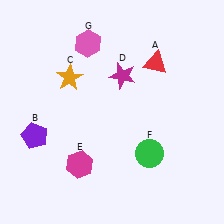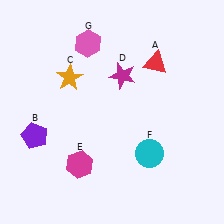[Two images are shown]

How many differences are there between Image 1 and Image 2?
There is 1 difference between the two images.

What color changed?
The circle (F) changed from green in Image 1 to cyan in Image 2.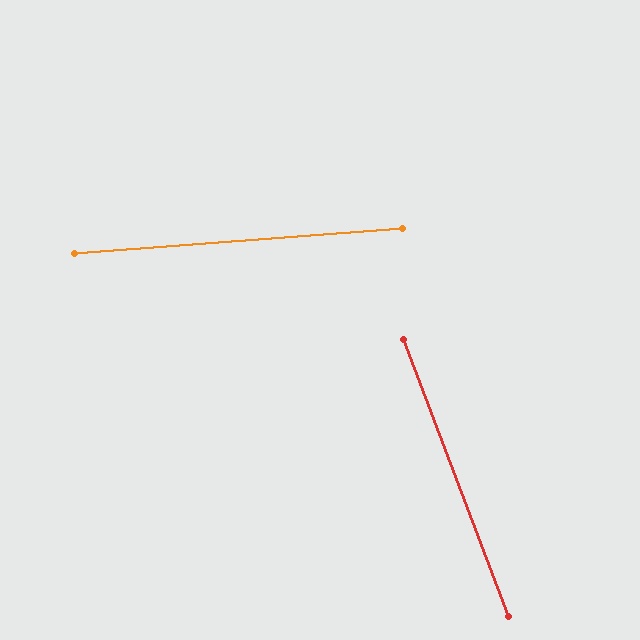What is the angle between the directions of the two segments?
Approximately 74 degrees.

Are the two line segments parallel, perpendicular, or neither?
Neither parallel nor perpendicular — they differ by about 74°.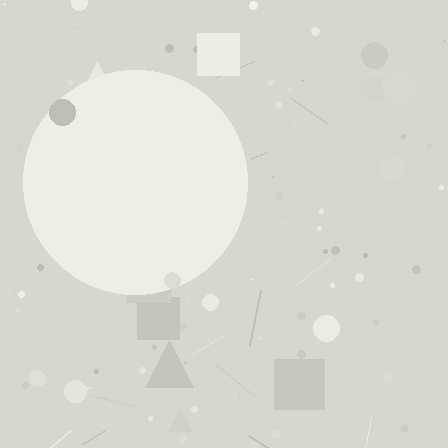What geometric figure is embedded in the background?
A circle is embedded in the background.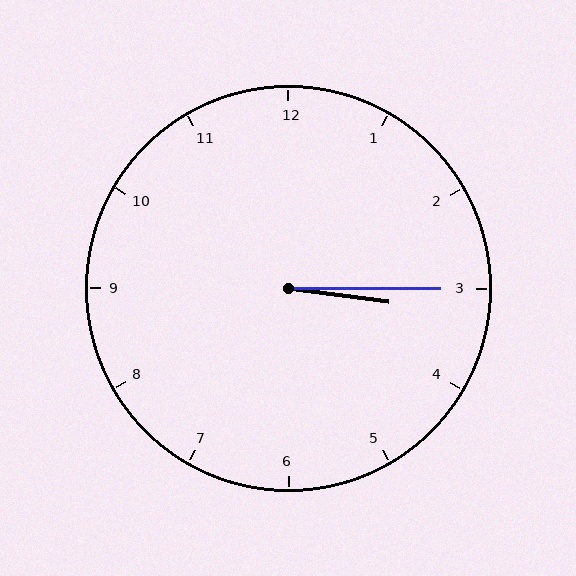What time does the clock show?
3:15.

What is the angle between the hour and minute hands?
Approximately 8 degrees.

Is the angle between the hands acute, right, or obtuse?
It is acute.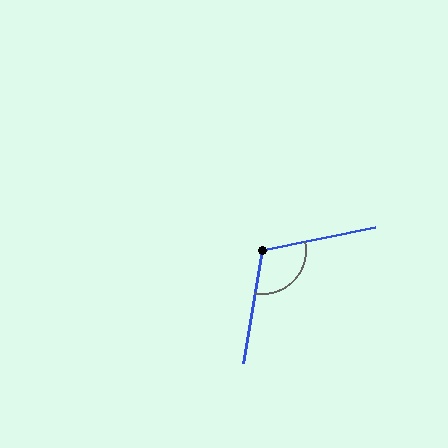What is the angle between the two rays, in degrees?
Approximately 111 degrees.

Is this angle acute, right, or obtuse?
It is obtuse.